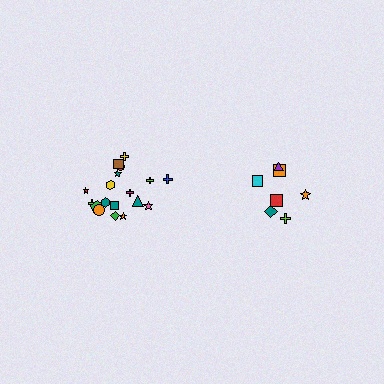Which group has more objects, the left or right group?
The left group.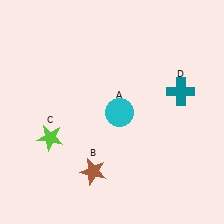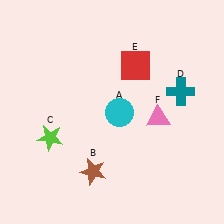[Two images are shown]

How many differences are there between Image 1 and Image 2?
There are 2 differences between the two images.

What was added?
A red square (E), a pink triangle (F) were added in Image 2.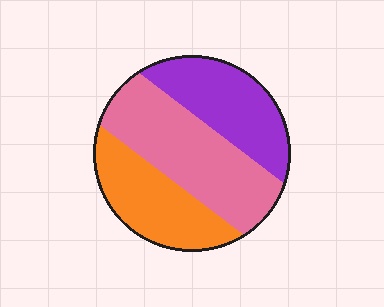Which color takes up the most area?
Pink, at roughly 40%.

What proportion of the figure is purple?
Purple takes up about one third (1/3) of the figure.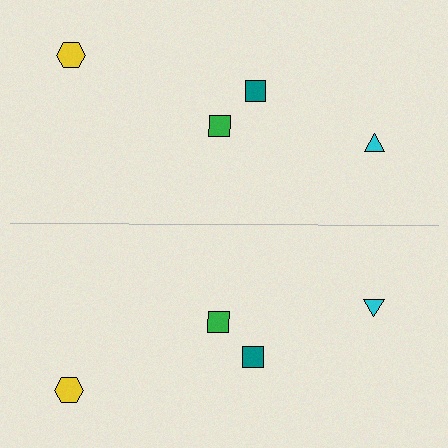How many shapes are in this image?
There are 8 shapes in this image.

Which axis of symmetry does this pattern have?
The pattern has a horizontal axis of symmetry running through the center of the image.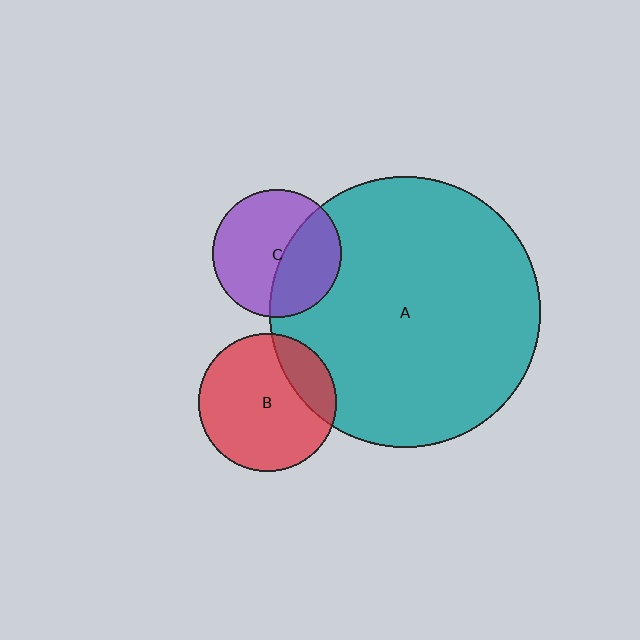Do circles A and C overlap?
Yes.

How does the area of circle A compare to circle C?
Approximately 4.5 times.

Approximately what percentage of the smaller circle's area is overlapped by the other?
Approximately 40%.